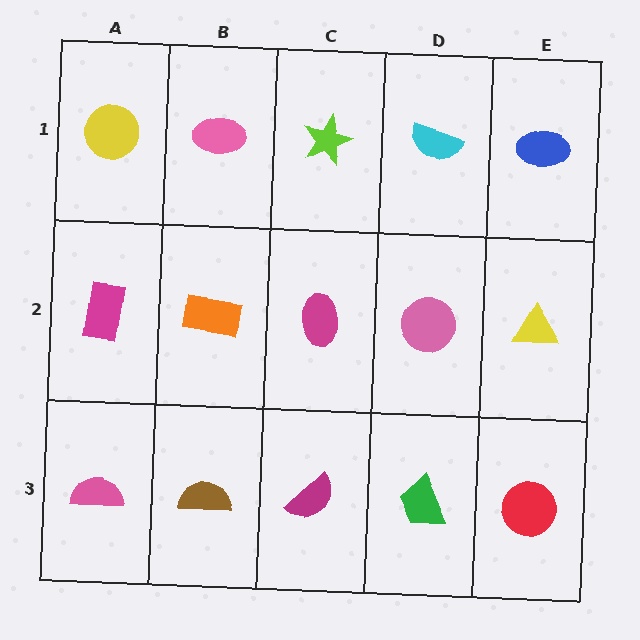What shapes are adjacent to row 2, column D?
A cyan semicircle (row 1, column D), a green trapezoid (row 3, column D), a magenta ellipse (row 2, column C), a yellow triangle (row 2, column E).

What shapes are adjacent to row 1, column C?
A magenta ellipse (row 2, column C), a pink ellipse (row 1, column B), a cyan semicircle (row 1, column D).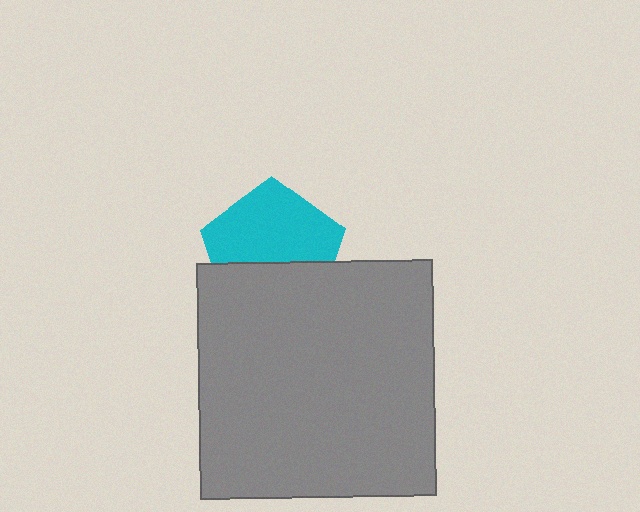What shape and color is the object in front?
The object in front is a gray square.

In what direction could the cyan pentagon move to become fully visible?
The cyan pentagon could move up. That would shift it out from behind the gray square entirely.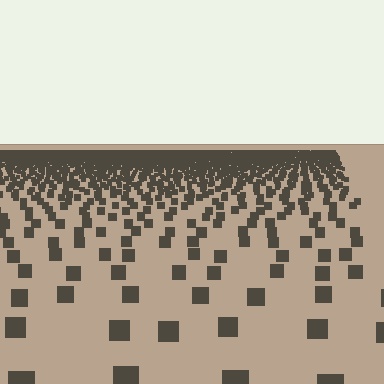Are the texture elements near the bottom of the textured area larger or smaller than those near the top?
Larger. Near the bottom, elements are closer to the viewer and appear at a bigger on-screen size.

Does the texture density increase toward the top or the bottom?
Density increases toward the top.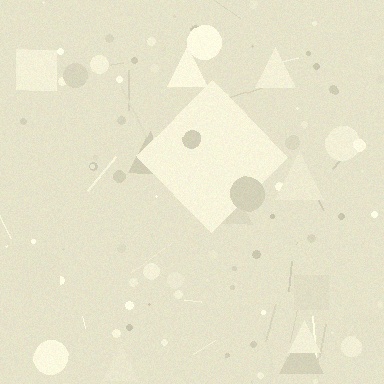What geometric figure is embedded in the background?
A diamond is embedded in the background.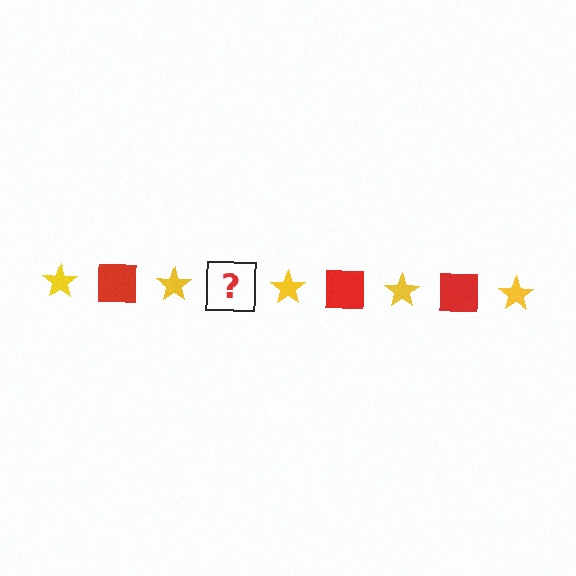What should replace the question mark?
The question mark should be replaced with a red square.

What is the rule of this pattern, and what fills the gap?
The rule is that the pattern alternates between yellow star and red square. The gap should be filled with a red square.